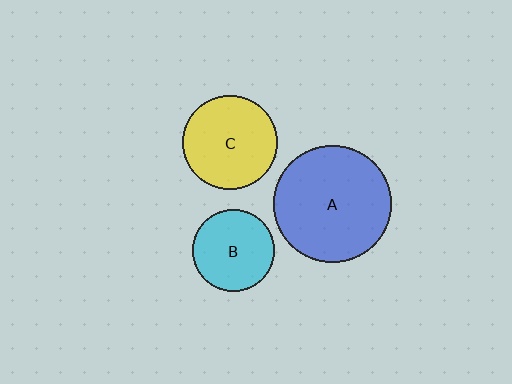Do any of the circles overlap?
No, none of the circles overlap.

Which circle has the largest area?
Circle A (blue).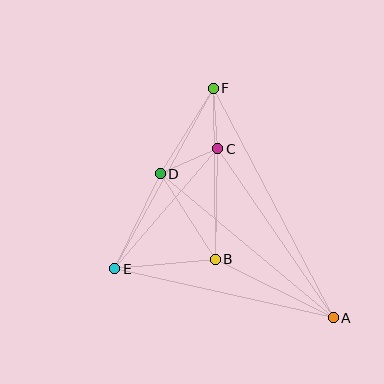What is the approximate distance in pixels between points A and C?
The distance between A and C is approximately 205 pixels.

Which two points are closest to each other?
Points C and F are closest to each other.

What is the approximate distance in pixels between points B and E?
The distance between B and E is approximately 101 pixels.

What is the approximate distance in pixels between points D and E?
The distance between D and E is approximately 105 pixels.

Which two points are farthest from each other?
Points A and F are farthest from each other.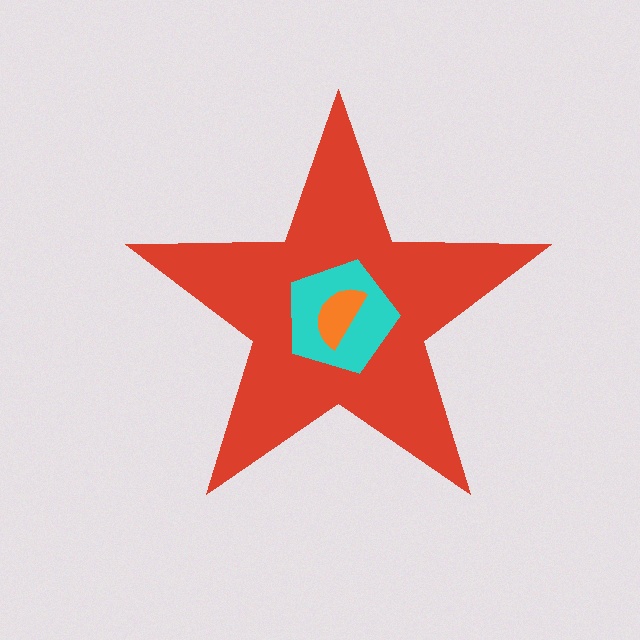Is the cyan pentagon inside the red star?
Yes.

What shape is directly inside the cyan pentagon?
The orange semicircle.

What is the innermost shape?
The orange semicircle.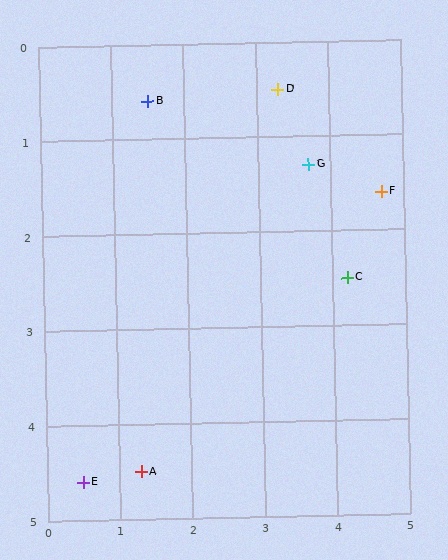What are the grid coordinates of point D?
Point D is at approximately (3.3, 0.5).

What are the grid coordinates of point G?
Point G is at approximately (3.7, 1.3).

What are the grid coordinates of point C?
Point C is at approximately (4.2, 2.5).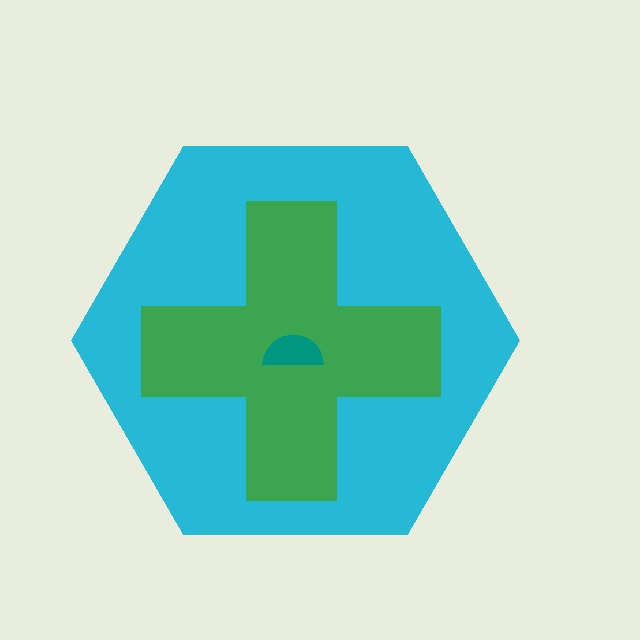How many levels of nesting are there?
3.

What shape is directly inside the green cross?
The teal semicircle.